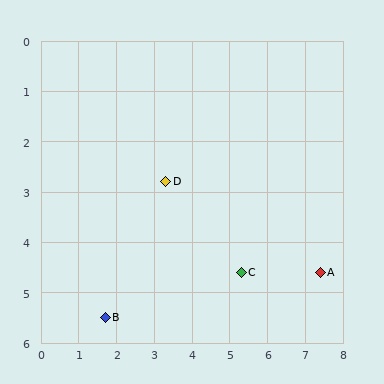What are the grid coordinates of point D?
Point D is at approximately (3.3, 2.8).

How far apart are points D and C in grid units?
Points D and C are about 2.7 grid units apart.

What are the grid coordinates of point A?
Point A is at approximately (7.4, 4.6).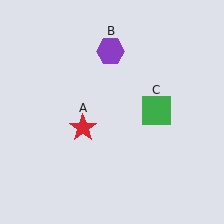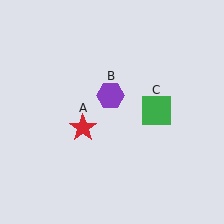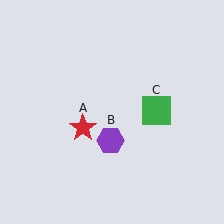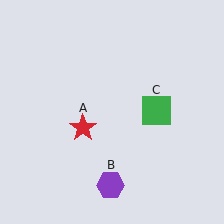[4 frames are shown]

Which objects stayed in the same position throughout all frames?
Red star (object A) and green square (object C) remained stationary.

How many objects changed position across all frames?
1 object changed position: purple hexagon (object B).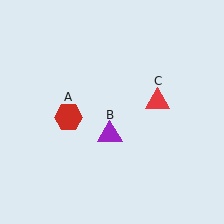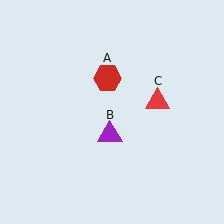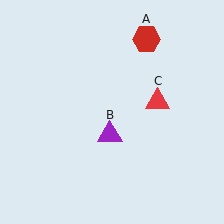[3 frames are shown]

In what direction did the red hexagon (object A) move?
The red hexagon (object A) moved up and to the right.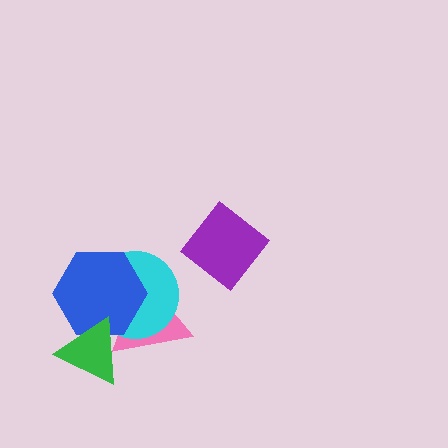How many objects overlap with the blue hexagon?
3 objects overlap with the blue hexagon.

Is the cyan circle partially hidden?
Yes, it is partially covered by another shape.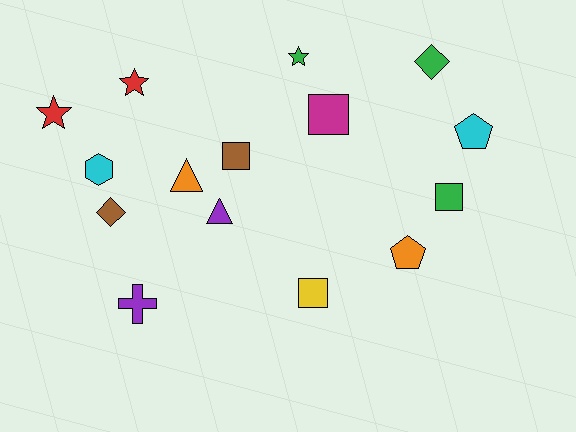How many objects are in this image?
There are 15 objects.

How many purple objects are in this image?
There are 2 purple objects.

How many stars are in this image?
There are 3 stars.